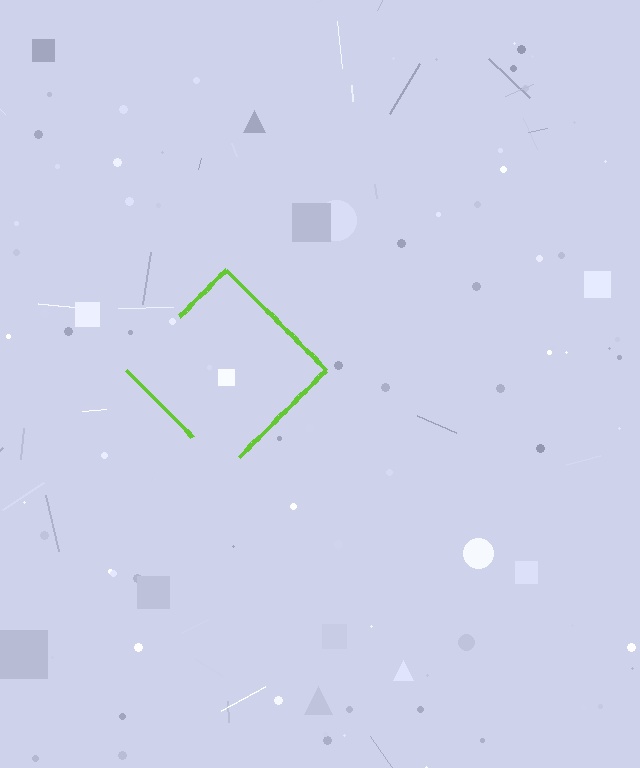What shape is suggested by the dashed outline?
The dashed outline suggests a diamond.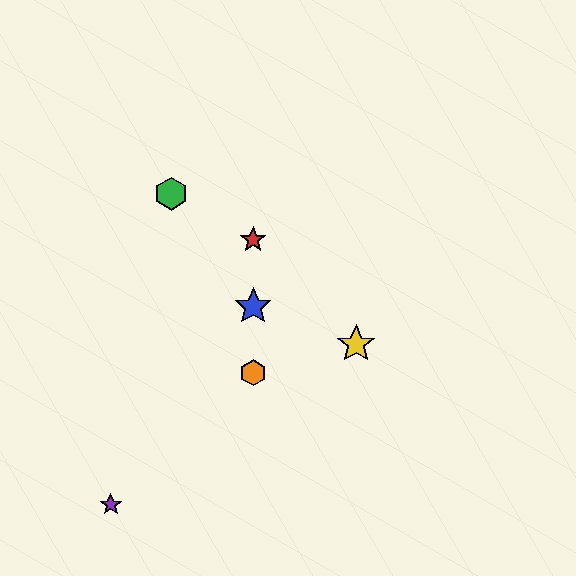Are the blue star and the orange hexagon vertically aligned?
Yes, both are at x≈253.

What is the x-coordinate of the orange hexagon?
The orange hexagon is at x≈253.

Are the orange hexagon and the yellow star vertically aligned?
No, the orange hexagon is at x≈253 and the yellow star is at x≈356.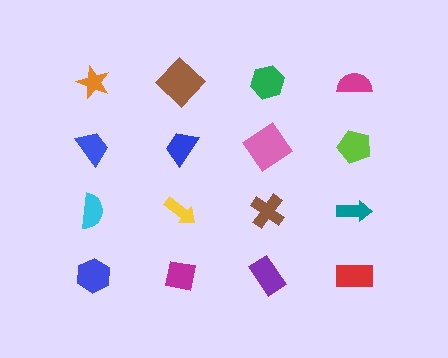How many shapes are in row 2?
4 shapes.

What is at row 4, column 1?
A blue hexagon.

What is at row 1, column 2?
A brown diamond.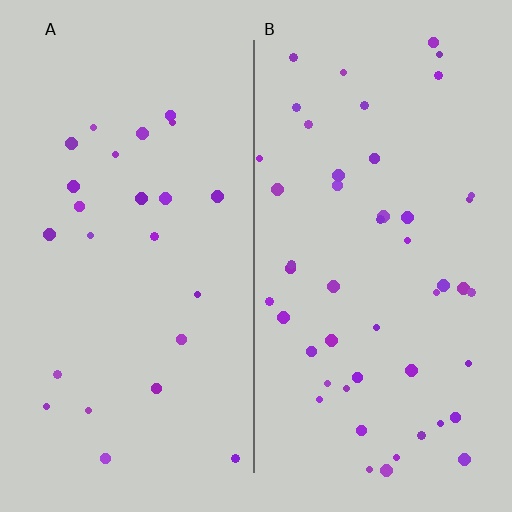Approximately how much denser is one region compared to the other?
Approximately 2.0× — region B over region A.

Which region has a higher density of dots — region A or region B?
B (the right).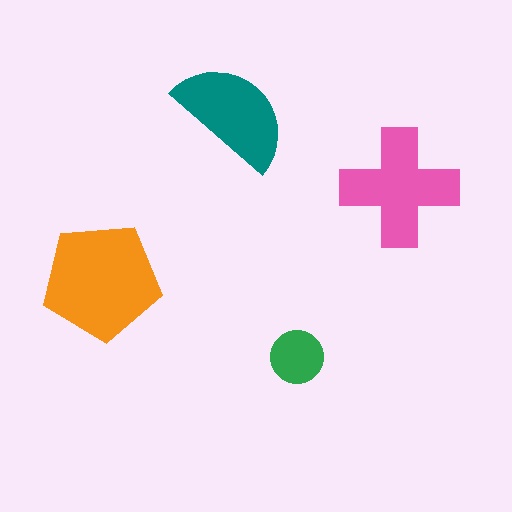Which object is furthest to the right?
The pink cross is rightmost.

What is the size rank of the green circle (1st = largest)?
4th.